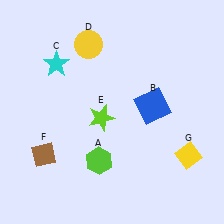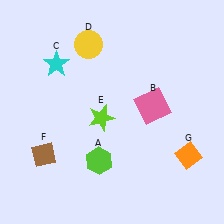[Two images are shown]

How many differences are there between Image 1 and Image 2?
There are 2 differences between the two images.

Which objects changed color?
B changed from blue to pink. G changed from yellow to orange.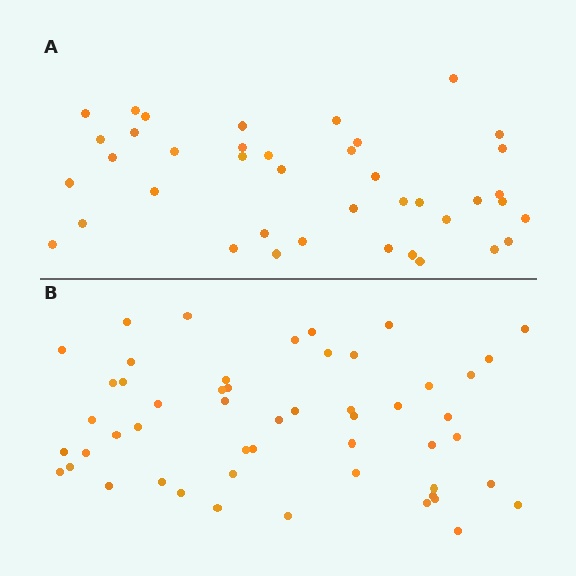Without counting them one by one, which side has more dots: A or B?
Region B (the bottom region) has more dots.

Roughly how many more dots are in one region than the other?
Region B has roughly 12 or so more dots than region A.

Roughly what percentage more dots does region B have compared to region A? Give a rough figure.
About 30% more.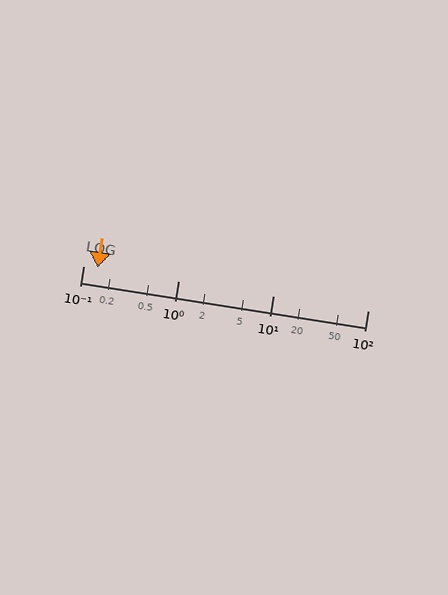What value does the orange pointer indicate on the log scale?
The pointer indicates approximately 0.14.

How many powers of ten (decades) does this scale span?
The scale spans 3 decades, from 0.1 to 100.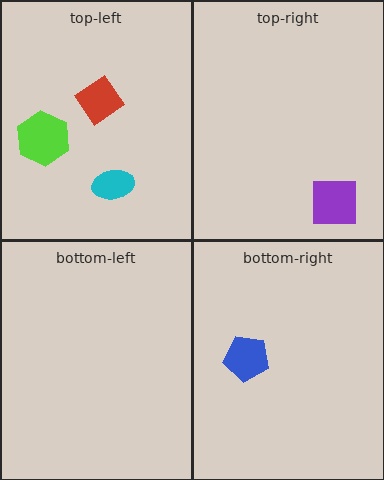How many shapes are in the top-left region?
3.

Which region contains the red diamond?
The top-left region.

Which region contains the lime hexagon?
The top-left region.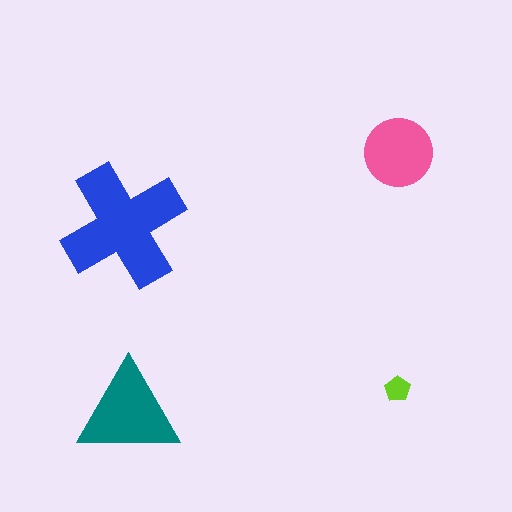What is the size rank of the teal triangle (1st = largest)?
2nd.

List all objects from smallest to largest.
The lime pentagon, the pink circle, the teal triangle, the blue cross.